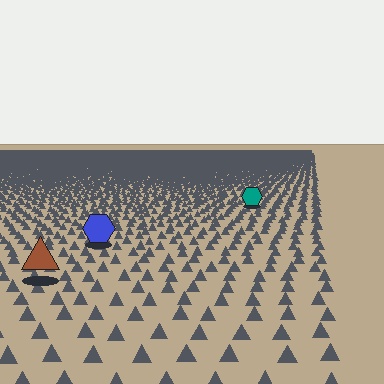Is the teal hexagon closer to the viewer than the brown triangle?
No. The brown triangle is closer — you can tell from the texture gradient: the ground texture is coarser near it.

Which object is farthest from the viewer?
The teal hexagon is farthest from the viewer. It appears smaller and the ground texture around it is denser.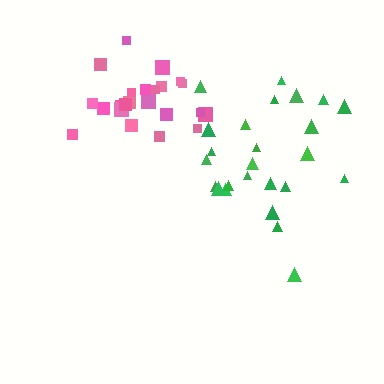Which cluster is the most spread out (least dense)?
Green.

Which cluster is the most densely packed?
Pink.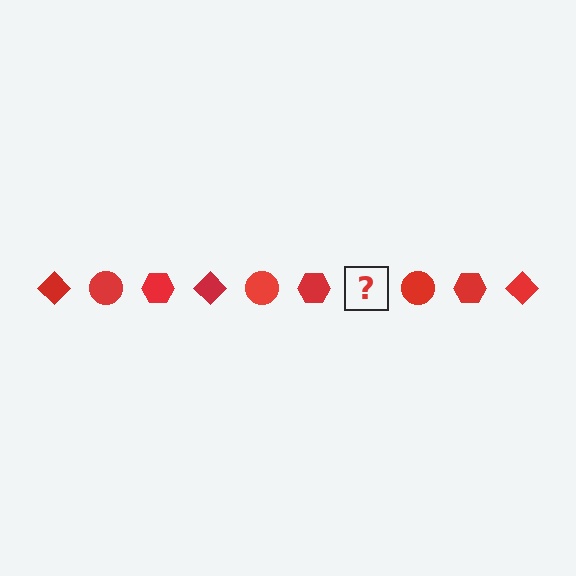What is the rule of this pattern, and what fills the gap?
The rule is that the pattern cycles through diamond, circle, hexagon shapes in red. The gap should be filled with a red diamond.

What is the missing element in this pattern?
The missing element is a red diamond.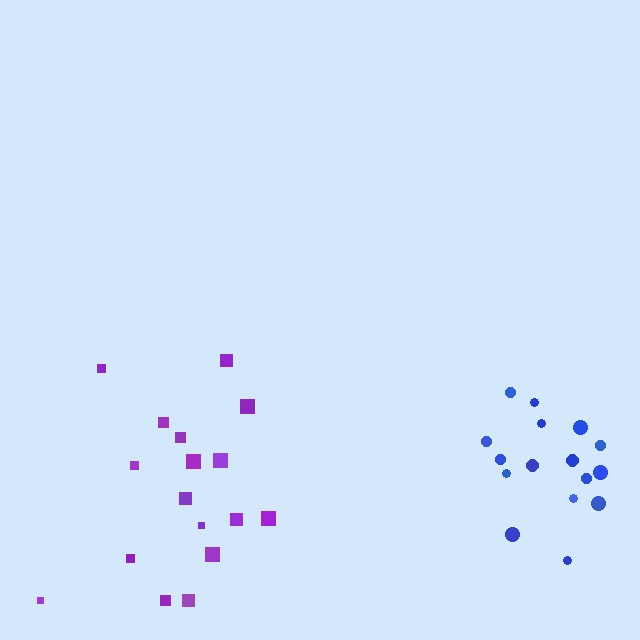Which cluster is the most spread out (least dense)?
Purple.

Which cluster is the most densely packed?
Blue.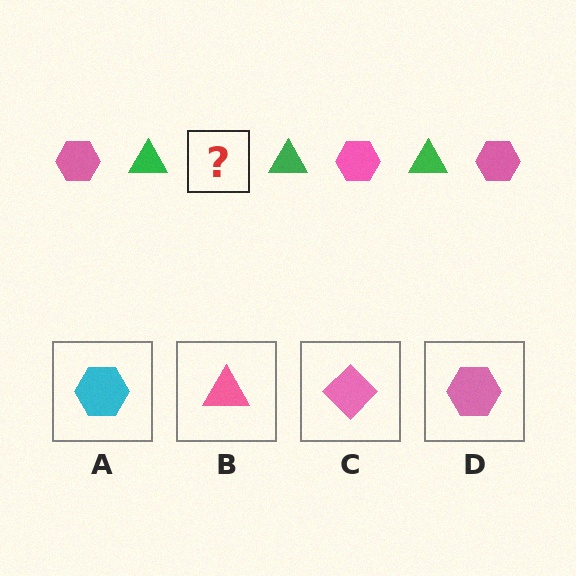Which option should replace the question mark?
Option D.